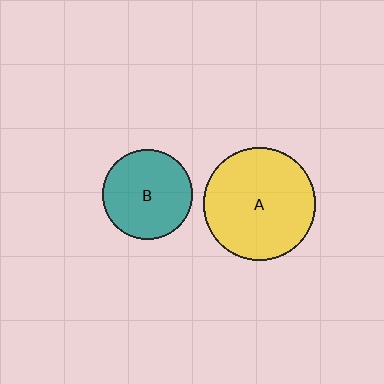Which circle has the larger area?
Circle A (yellow).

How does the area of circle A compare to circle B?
Approximately 1.5 times.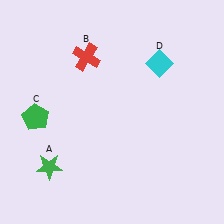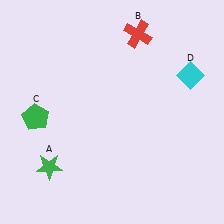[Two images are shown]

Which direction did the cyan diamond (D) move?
The cyan diamond (D) moved right.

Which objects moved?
The objects that moved are: the red cross (B), the cyan diamond (D).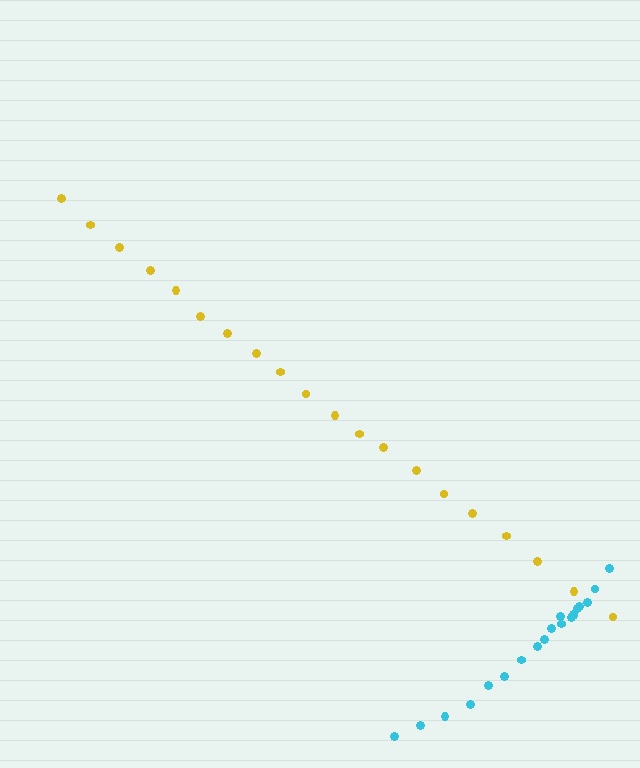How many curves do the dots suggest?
There are 2 distinct paths.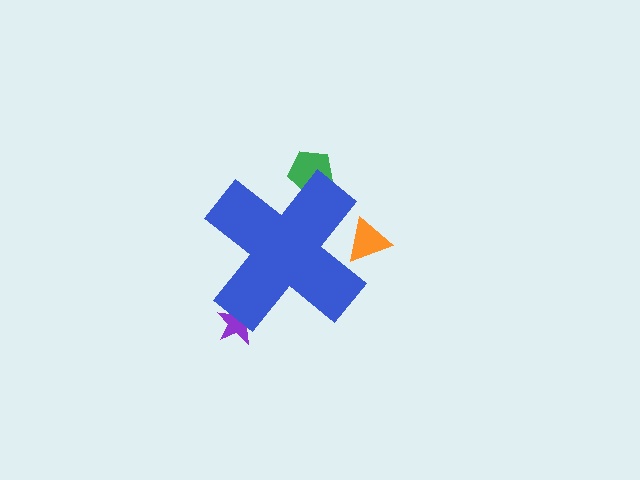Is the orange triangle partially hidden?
Yes, the orange triangle is partially hidden behind the blue cross.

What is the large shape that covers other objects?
A blue cross.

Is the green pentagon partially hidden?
Yes, the green pentagon is partially hidden behind the blue cross.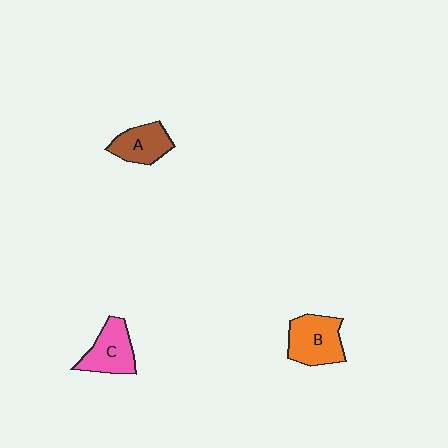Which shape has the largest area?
Shape B (orange).